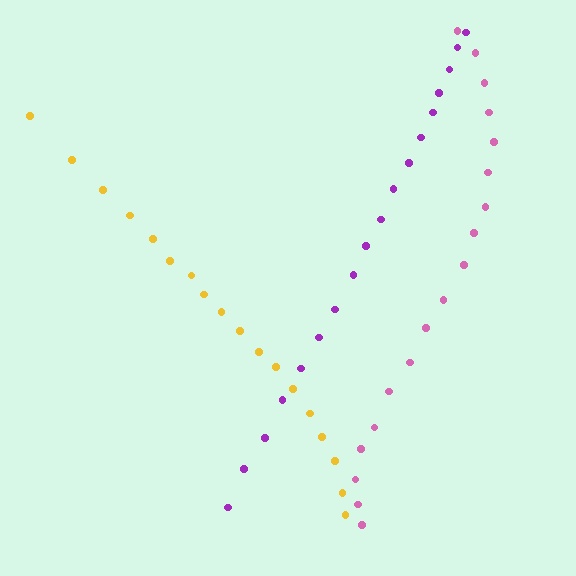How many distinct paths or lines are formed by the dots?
There are 3 distinct paths.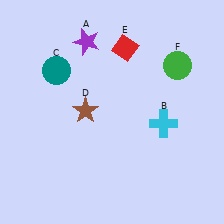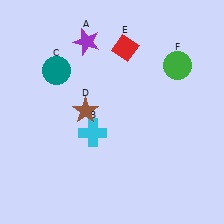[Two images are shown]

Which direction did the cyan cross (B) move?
The cyan cross (B) moved left.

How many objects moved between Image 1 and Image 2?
1 object moved between the two images.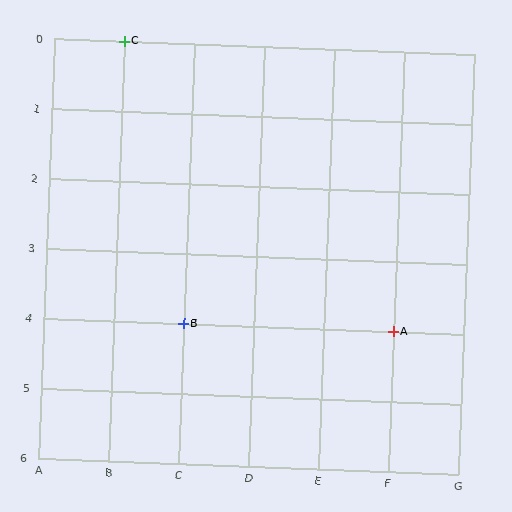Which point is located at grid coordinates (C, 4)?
Point B is at (C, 4).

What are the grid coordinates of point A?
Point A is at grid coordinates (F, 4).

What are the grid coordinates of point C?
Point C is at grid coordinates (B, 0).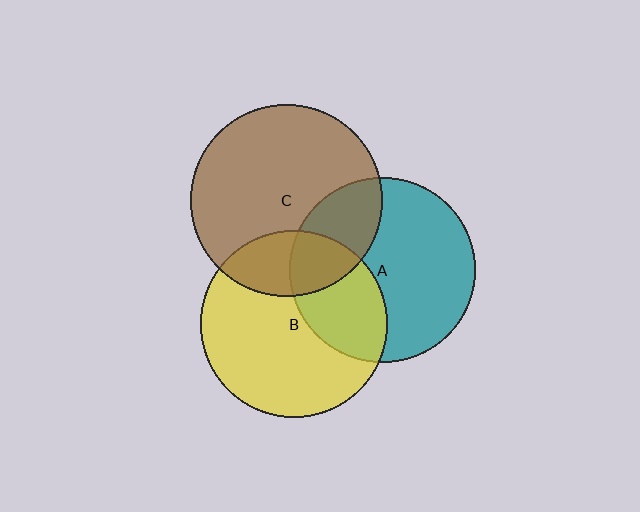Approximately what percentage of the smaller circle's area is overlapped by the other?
Approximately 25%.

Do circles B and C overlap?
Yes.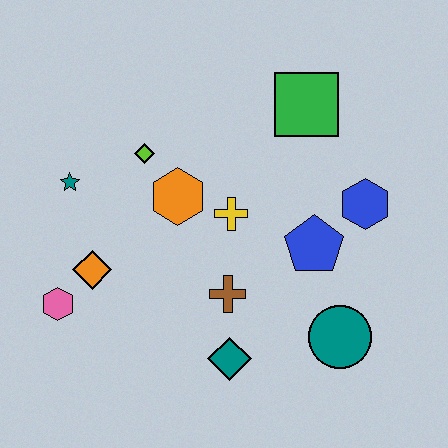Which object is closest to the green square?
The blue hexagon is closest to the green square.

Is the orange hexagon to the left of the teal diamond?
Yes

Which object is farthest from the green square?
The pink hexagon is farthest from the green square.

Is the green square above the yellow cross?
Yes